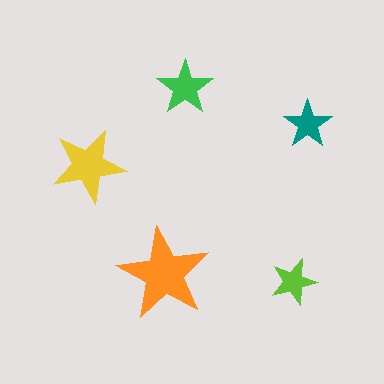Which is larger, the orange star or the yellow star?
The orange one.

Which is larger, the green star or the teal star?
The green one.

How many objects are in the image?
There are 5 objects in the image.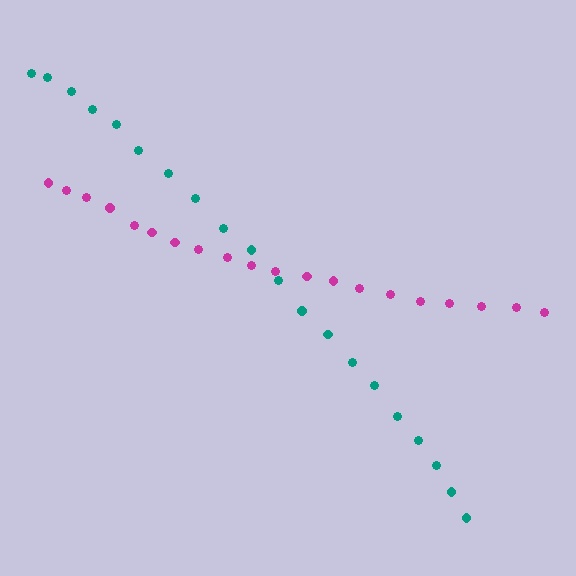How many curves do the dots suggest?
There are 2 distinct paths.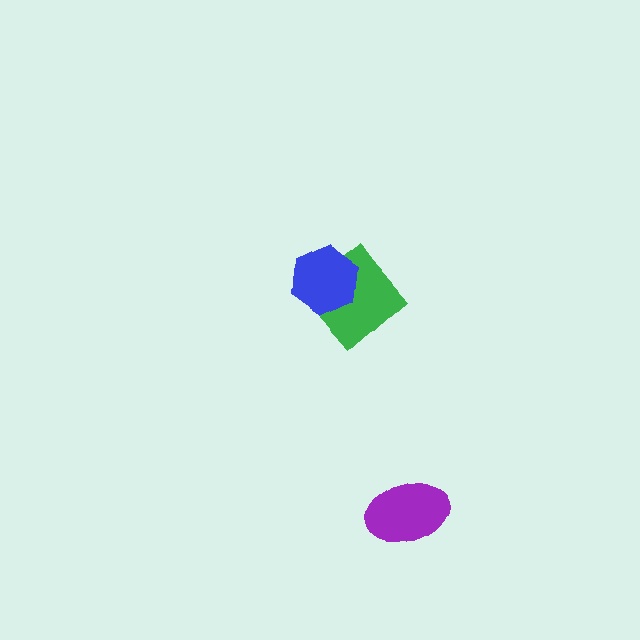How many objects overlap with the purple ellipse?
0 objects overlap with the purple ellipse.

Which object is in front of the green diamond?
The blue hexagon is in front of the green diamond.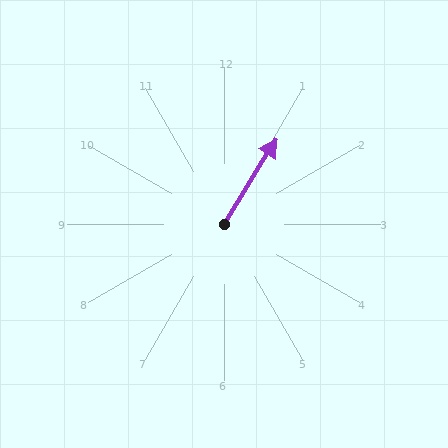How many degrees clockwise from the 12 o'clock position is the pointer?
Approximately 31 degrees.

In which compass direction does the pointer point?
Northeast.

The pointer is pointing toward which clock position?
Roughly 1 o'clock.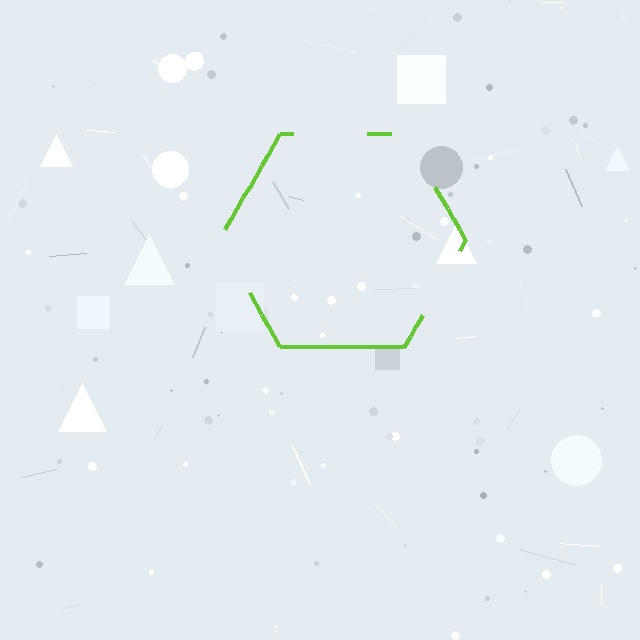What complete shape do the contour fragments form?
The contour fragments form a hexagon.